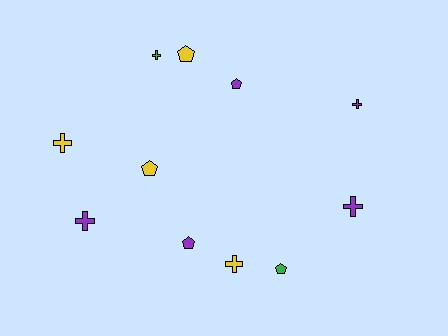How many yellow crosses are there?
There are 2 yellow crosses.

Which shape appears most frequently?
Cross, with 6 objects.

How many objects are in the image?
There are 11 objects.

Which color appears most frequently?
Purple, with 5 objects.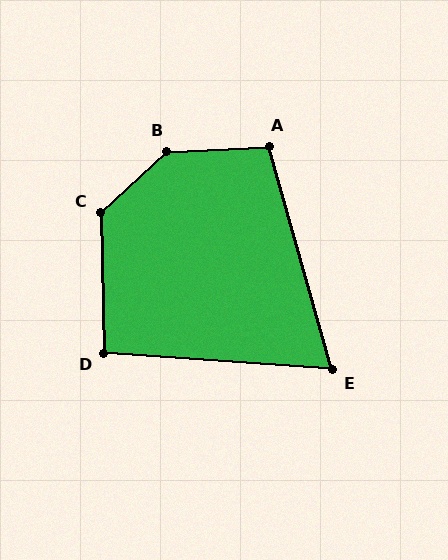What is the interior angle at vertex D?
Approximately 95 degrees (obtuse).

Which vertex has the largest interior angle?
B, at approximately 140 degrees.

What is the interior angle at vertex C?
Approximately 131 degrees (obtuse).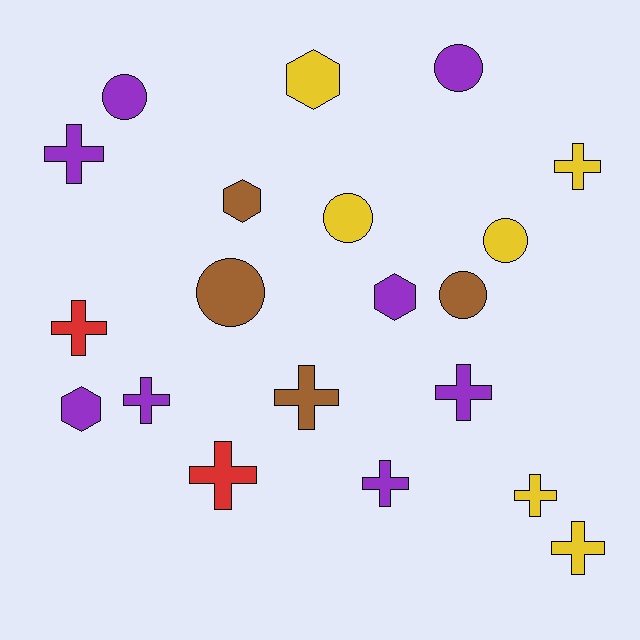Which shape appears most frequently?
Cross, with 10 objects.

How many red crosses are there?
There are 2 red crosses.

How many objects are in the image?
There are 20 objects.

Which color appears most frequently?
Purple, with 8 objects.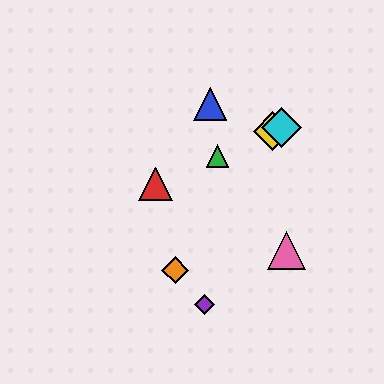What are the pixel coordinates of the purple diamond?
The purple diamond is at (205, 304).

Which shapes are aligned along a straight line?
The red triangle, the green triangle, the yellow diamond, the cyan diamond are aligned along a straight line.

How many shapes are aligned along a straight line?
4 shapes (the red triangle, the green triangle, the yellow diamond, the cyan diamond) are aligned along a straight line.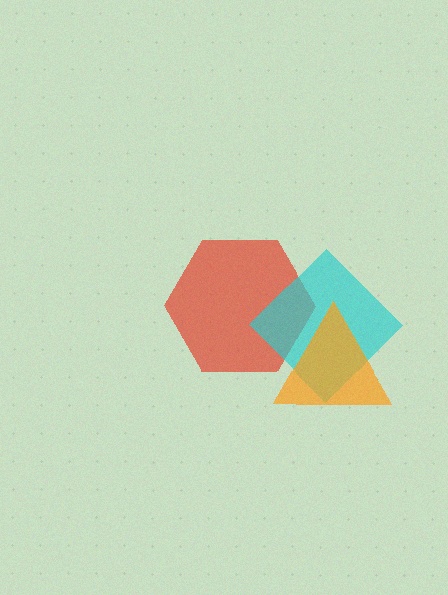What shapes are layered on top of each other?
The layered shapes are: a red hexagon, a cyan diamond, an orange triangle.